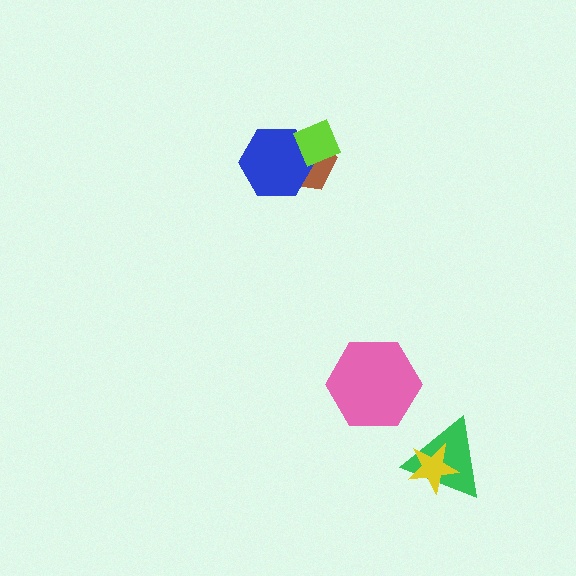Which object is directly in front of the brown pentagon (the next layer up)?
The blue hexagon is directly in front of the brown pentagon.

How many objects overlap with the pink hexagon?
0 objects overlap with the pink hexagon.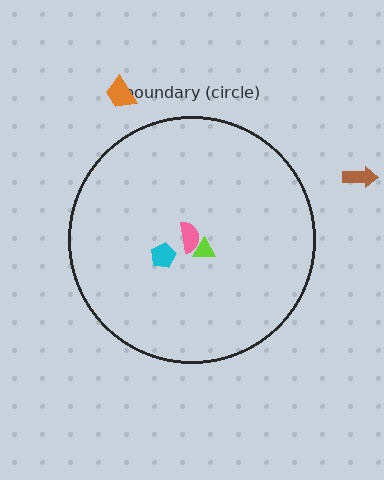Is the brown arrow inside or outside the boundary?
Outside.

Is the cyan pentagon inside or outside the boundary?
Inside.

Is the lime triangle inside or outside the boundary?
Inside.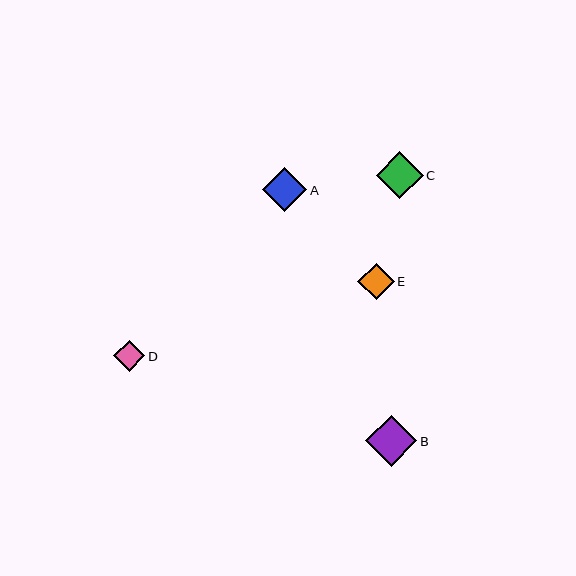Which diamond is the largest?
Diamond B is the largest with a size of approximately 51 pixels.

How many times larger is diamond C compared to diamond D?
Diamond C is approximately 1.5 times the size of diamond D.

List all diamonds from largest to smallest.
From largest to smallest: B, C, A, E, D.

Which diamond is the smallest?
Diamond D is the smallest with a size of approximately 31 pixels.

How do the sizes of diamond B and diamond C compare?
Diamond B and diamond C are approximately the same size.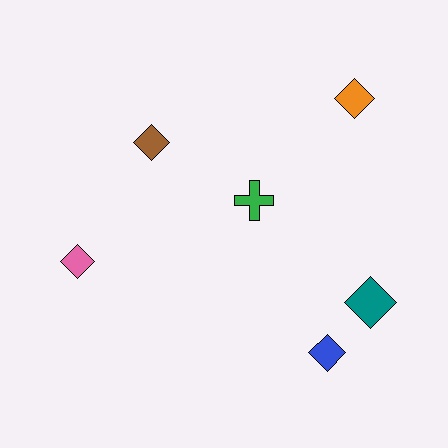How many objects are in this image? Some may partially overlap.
There are 6 objects.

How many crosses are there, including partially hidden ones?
There is 1 cross.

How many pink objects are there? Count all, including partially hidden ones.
There is 1 pink object.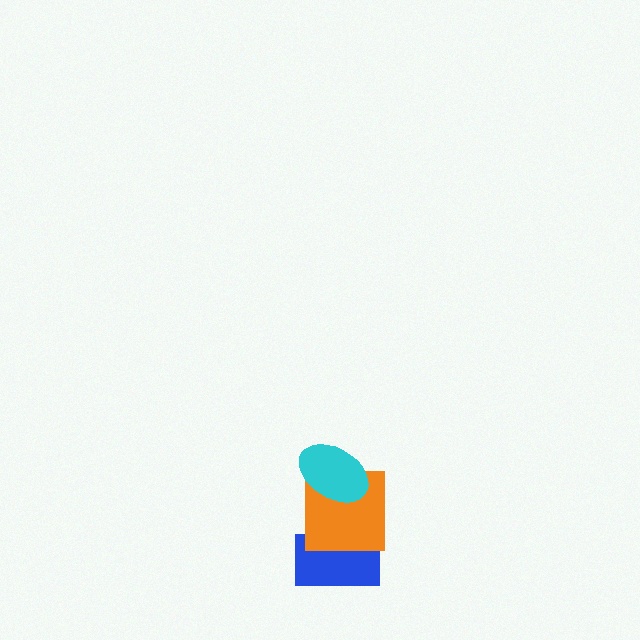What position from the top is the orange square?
The orange square is 2nd from the top.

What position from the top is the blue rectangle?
The blue rectangle is 3rd from the top.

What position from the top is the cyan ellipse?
The cyan ellipse is 1st from the top.